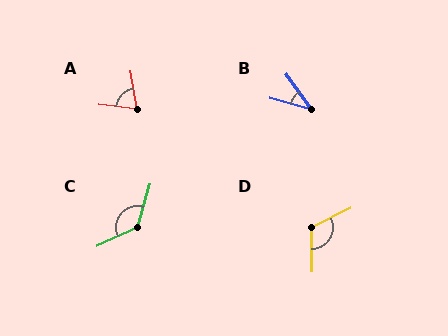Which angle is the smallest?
B, at approximately 39 degrees.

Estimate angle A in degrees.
Approximately 74 degrees.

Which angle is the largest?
C, at approximately 131 degrees.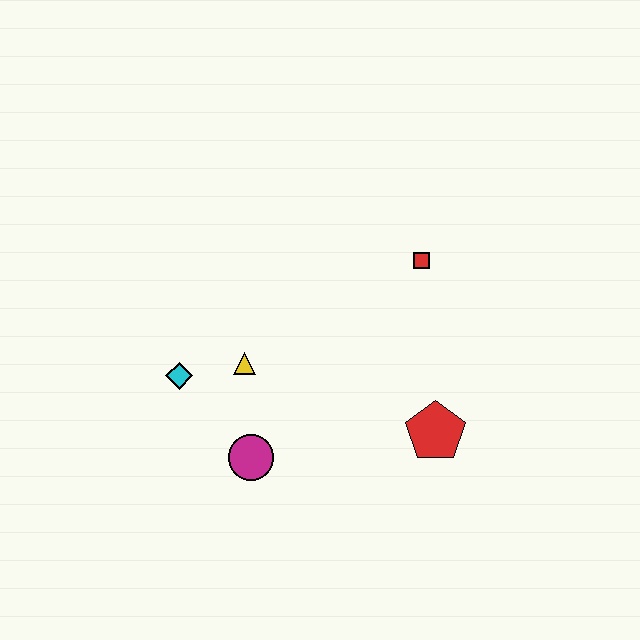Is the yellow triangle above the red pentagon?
Yes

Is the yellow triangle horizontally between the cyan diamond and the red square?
Yes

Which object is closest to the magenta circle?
The yellow triangle is closest to the magenta circle.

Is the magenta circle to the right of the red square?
No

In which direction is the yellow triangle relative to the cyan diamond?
The yellow triangle is to the right of the cyan diamond.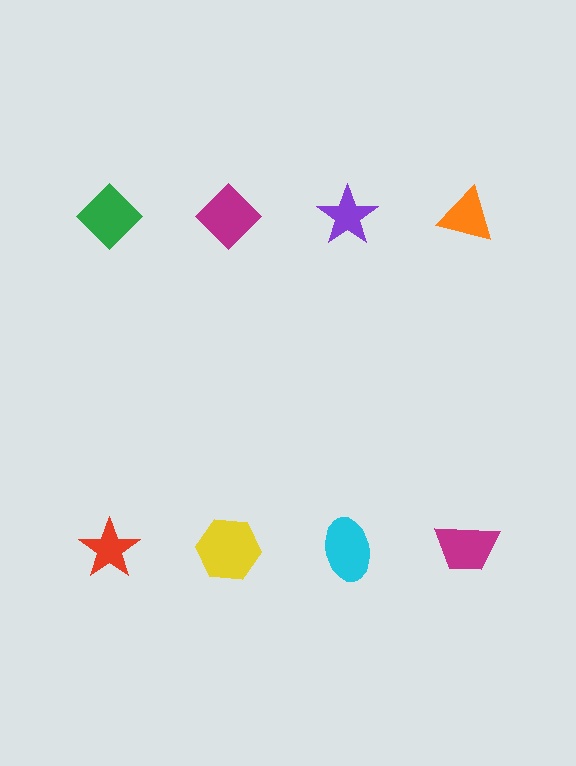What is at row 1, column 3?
A purple star.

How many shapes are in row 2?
4 shapes.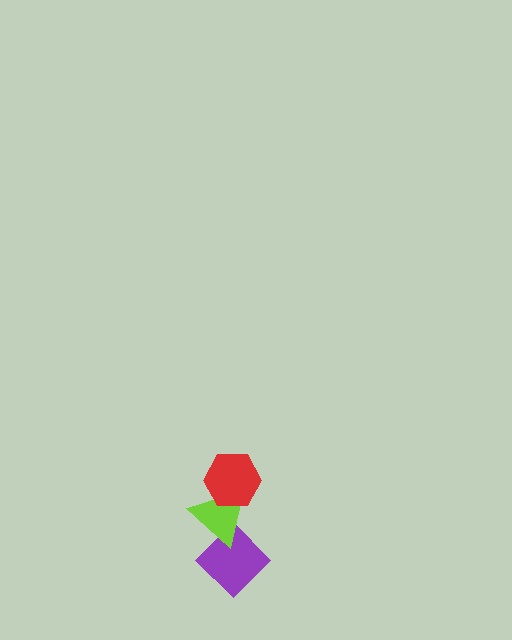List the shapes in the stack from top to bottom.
From top to bottom: the red hexagon, the lime triangle, the purple diamond.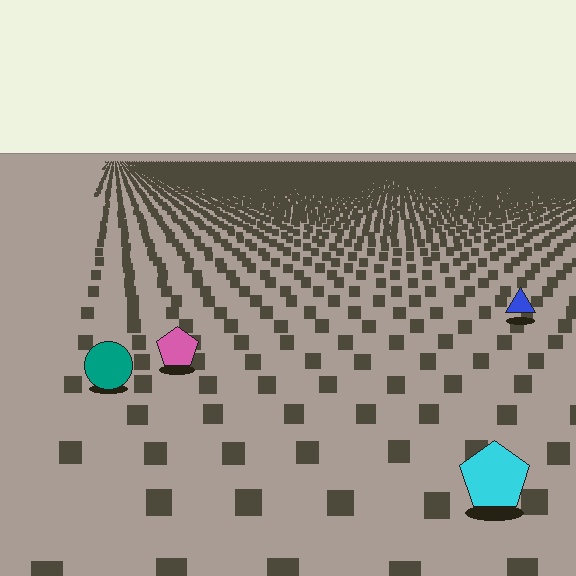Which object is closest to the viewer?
The cyan pentagon is closest. The texture marks near it are larger and more spread out.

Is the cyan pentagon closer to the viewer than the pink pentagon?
Yes. The cyan pentagon is closer — you can tell from the texture gradient: the ground texture is coarser near it.